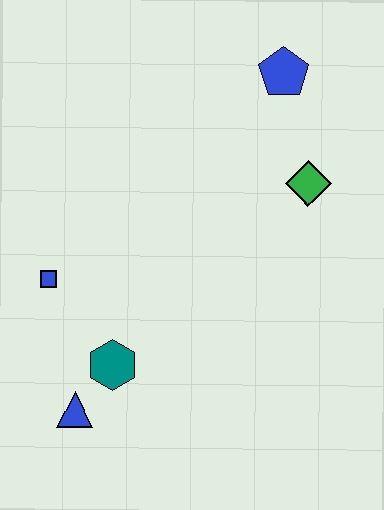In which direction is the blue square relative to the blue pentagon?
The blue square is to the left of the blue pentagon.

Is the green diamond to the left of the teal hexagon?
No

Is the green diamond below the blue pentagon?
Yes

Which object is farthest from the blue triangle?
The blue pentagon is farthest from the blue triangle.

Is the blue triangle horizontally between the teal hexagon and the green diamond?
No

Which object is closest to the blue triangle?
The teal hexagon is closest to the blue triangle.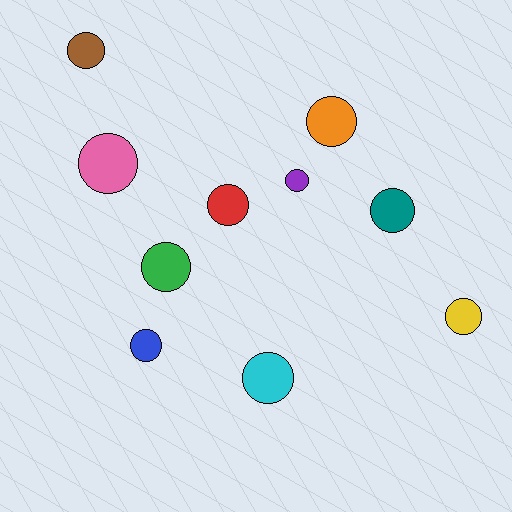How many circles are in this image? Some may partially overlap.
There are 10 circles.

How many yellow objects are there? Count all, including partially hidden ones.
There is 1 yellow object.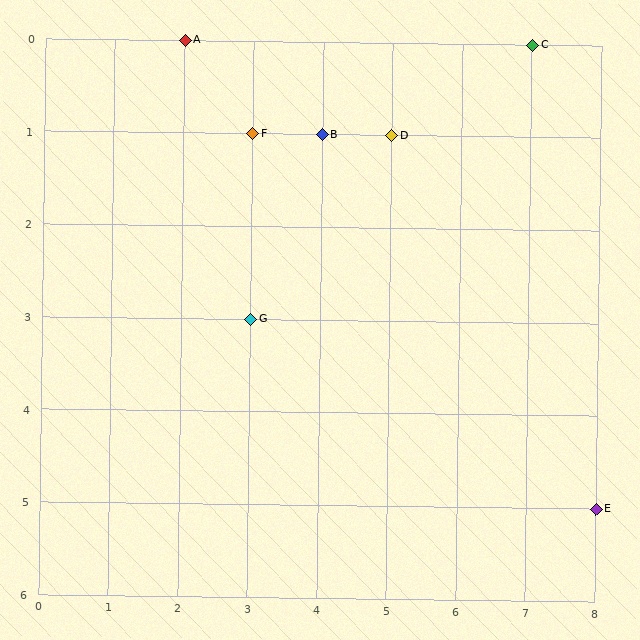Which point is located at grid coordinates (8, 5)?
Point E is at (8, 5).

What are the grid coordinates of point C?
Point C is at grid coordinates (7, 0).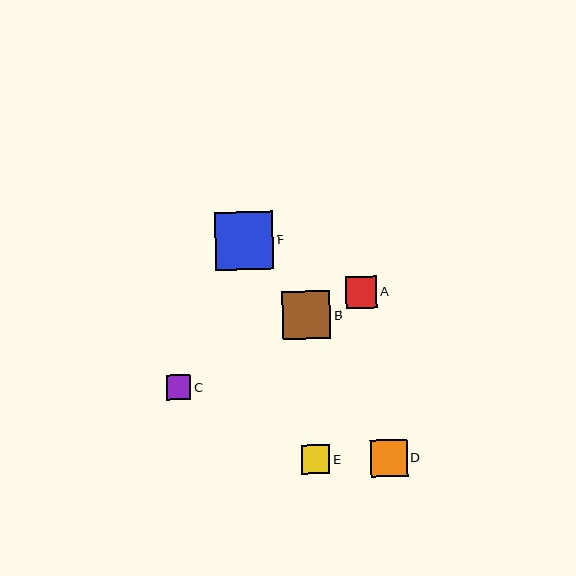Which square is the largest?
Square F is the largest with a size of approximately 58 pixels.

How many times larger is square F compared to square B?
Square F is approximately 1.2 times the size of square B.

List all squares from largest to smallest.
From largest to smallest: F, B, D, A, E, C.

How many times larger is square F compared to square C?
Square F is approximately 2.4 times the size of square C.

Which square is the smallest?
Square C is the smallest with a size of approximately 25 pixels.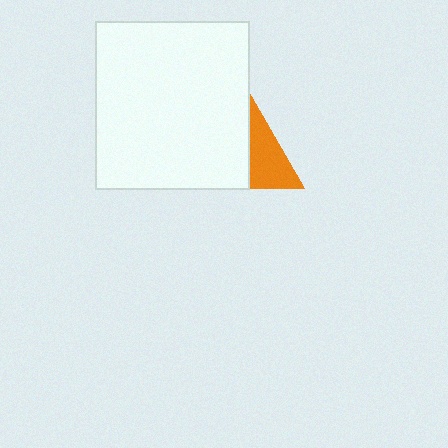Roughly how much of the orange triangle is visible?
A small part of it is visible (roughly 33%).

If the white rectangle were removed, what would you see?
You would see the complete orange triangle.